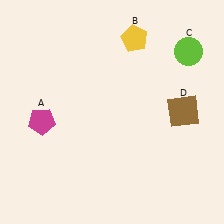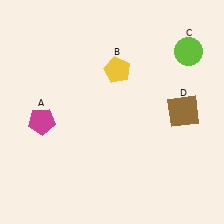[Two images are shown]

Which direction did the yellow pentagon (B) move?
The yellow pentagon (B) moved down.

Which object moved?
The yellow pentagon (B) moved down.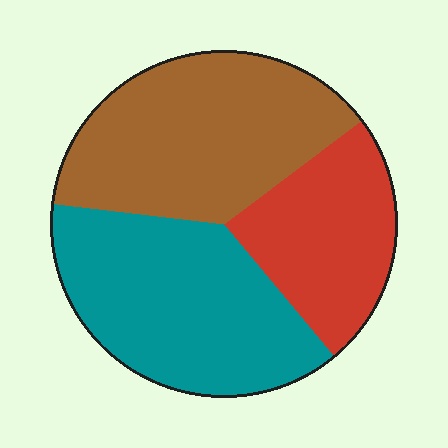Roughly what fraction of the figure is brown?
Brown takes up about three eighths (3/8) of the figure.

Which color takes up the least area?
Red, at roughly 25%.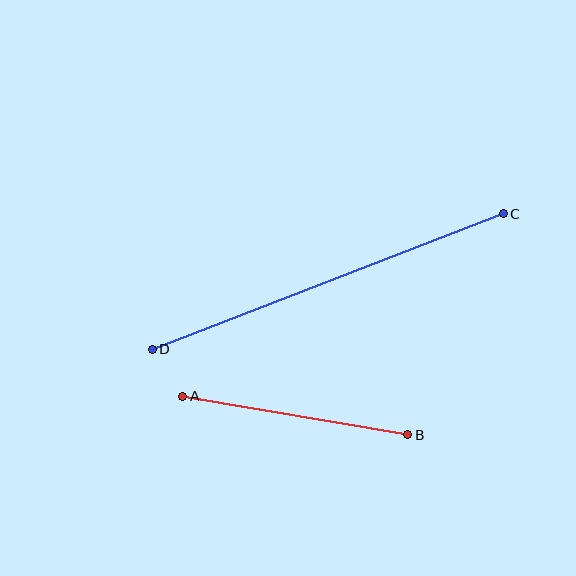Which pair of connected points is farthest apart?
Points C and D are farthest apart.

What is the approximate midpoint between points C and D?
The midpoint is at approximately (328, 282) pixels.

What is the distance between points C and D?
The distance is approximately 377 pixels.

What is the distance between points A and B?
The distance is approximately 228 pixels.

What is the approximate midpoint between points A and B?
The midpoint is at approximately (295, 415) pixels.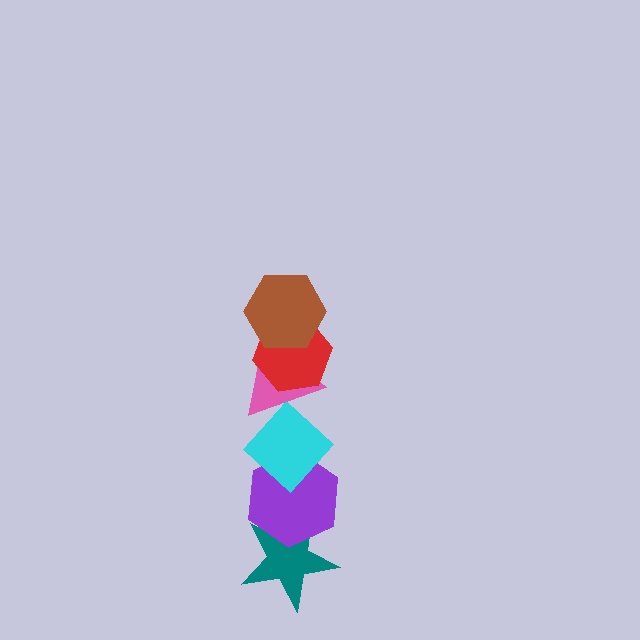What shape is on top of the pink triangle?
The red hexagon is on top of the pink triangle.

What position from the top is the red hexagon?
The red hexagon is 2nd from the top.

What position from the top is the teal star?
The teal star is 6th from the top.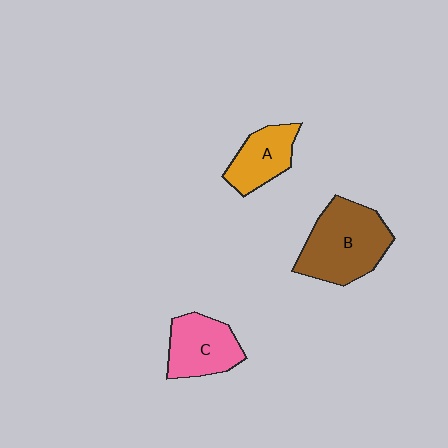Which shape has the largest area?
Shape B (brown).